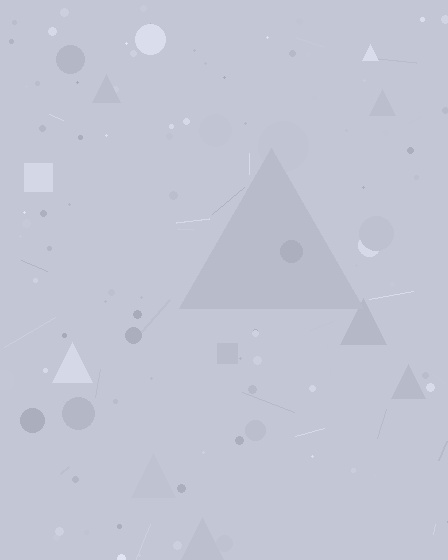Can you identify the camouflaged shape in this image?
The camouflaged shape is a triangle.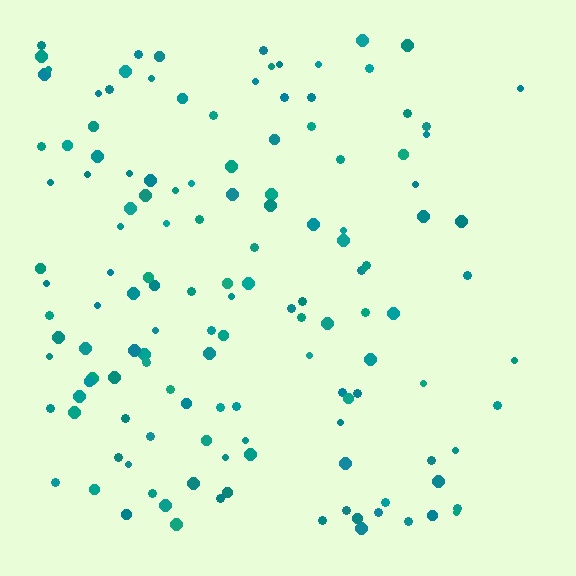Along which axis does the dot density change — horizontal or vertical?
Horizontal.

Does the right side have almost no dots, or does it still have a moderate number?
Still a moderate number, just noticeably fewer than the left.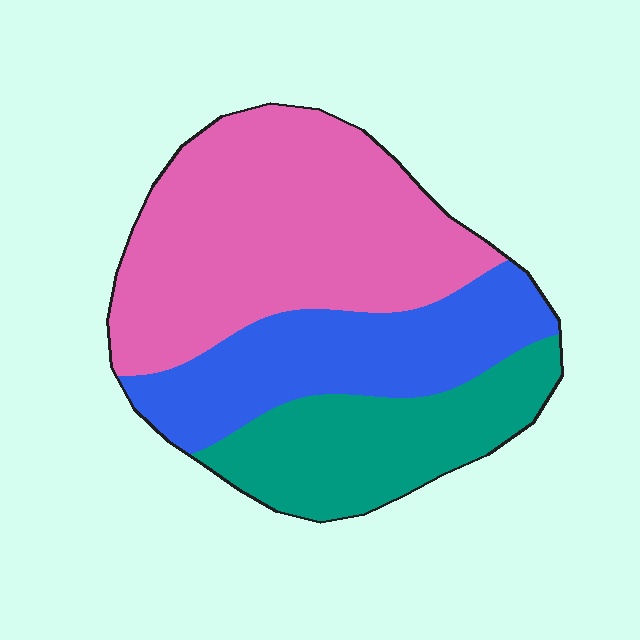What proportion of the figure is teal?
Teal takes up about one quarter (1/4) of the figure.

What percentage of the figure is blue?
Blue takes up about one quarter (1/4) of the figure.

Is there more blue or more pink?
Pink.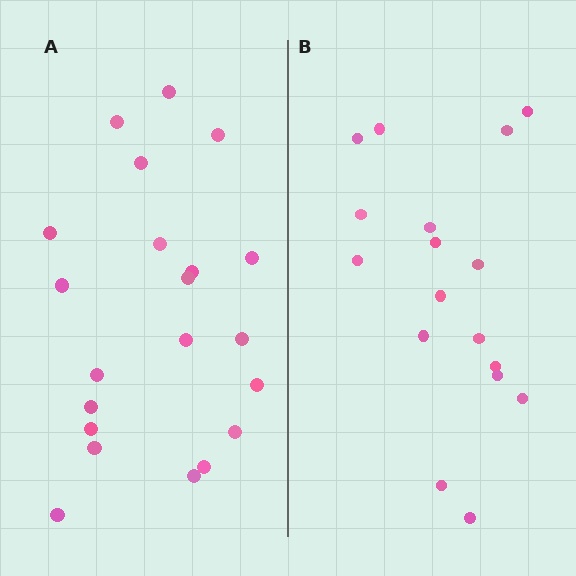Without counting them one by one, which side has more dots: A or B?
Region A (the left region) has more dots.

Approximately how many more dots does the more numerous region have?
Region A has about 4 more dots than region B.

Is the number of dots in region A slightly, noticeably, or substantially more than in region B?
Region A has only slightly more — the two regions are fairly close. The ratio is roughly 1.2 to 1.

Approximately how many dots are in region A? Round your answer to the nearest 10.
About 20 dots. (The exact count is 21, which rounds to 20.)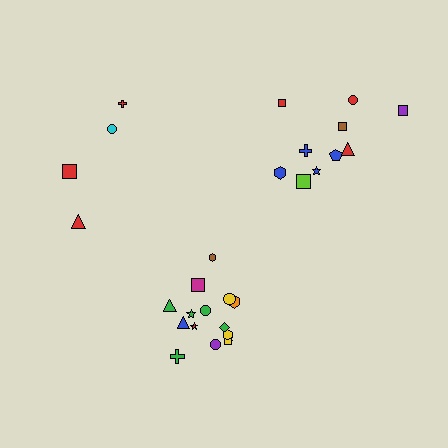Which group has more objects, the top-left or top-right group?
The top-right group.